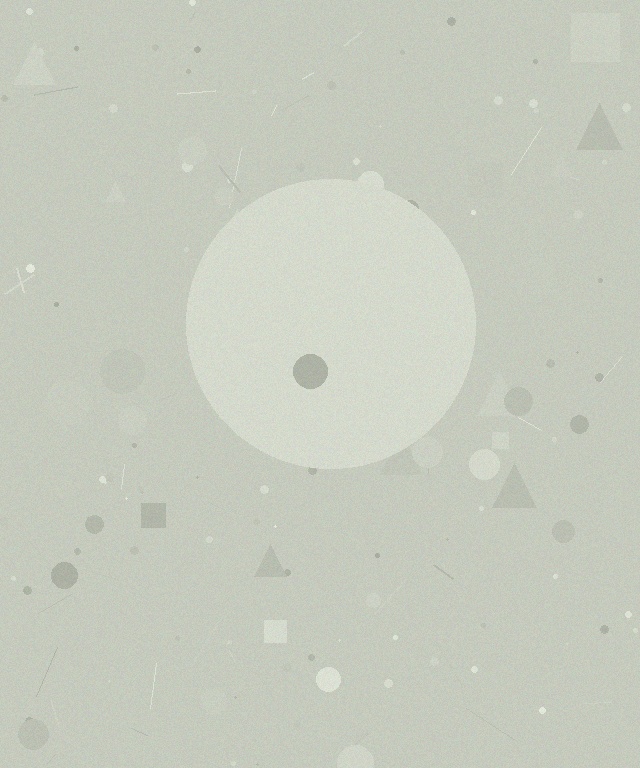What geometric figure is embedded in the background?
A circle is embedded in the background.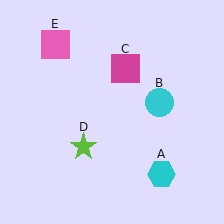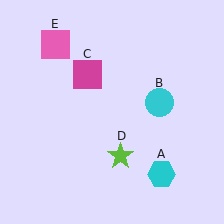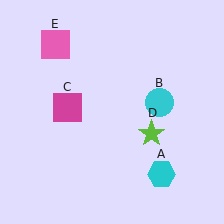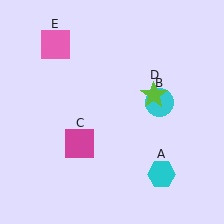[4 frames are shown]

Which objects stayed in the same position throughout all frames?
Cyan hexagon (object A) and cyan circle (object B) and pink square (object E) remained stationary.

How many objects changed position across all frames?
2 objects changed position: magenta square (object C), lime star (object D).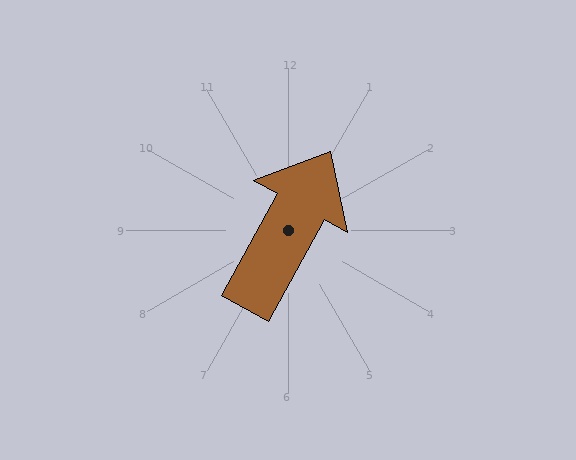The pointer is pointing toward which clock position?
Roughly 1 o'clock.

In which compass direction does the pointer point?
Northeast.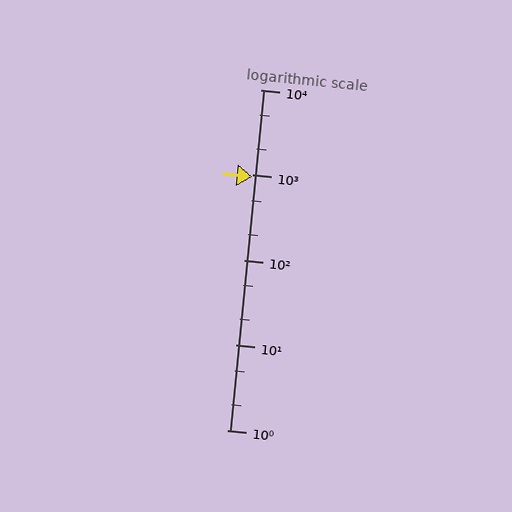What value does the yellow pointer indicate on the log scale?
The pointer indicates approximately 940.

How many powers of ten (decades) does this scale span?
The scale spans 4 decades, from 1 to 10000.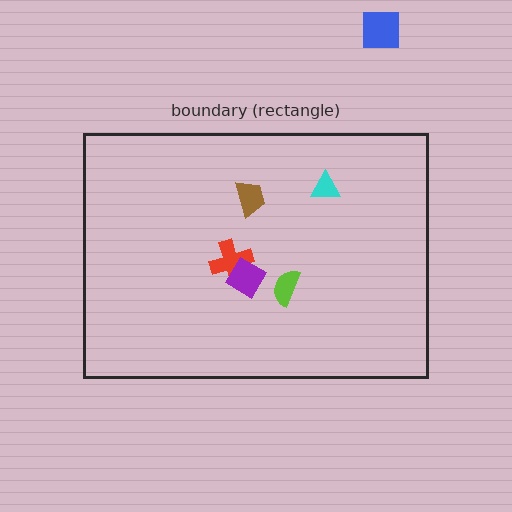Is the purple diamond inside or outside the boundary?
Inside.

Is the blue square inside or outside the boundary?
Outside.